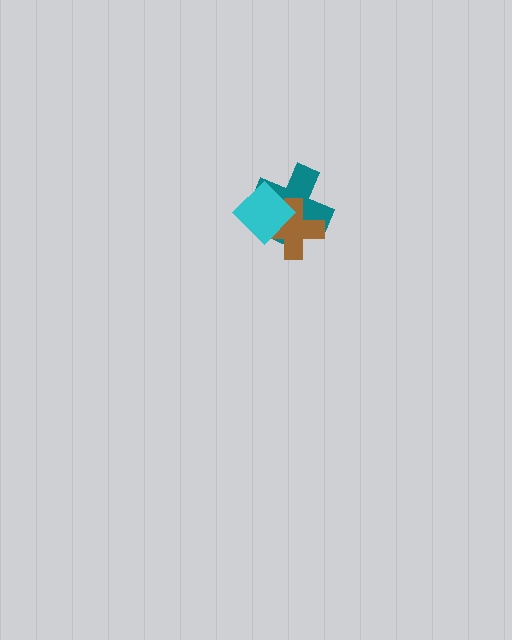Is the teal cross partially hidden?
Yes, it is partially covered by another shape.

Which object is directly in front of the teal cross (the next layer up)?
The brown cross is directly in front of the teal cross.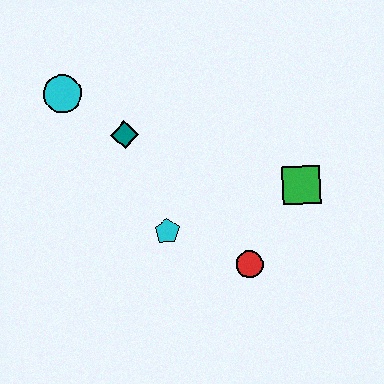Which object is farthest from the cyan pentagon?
The cyan circle is farthest from the cyan pentagon.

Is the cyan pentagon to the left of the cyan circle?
No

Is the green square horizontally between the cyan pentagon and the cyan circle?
No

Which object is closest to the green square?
The red circle is closest to the green square.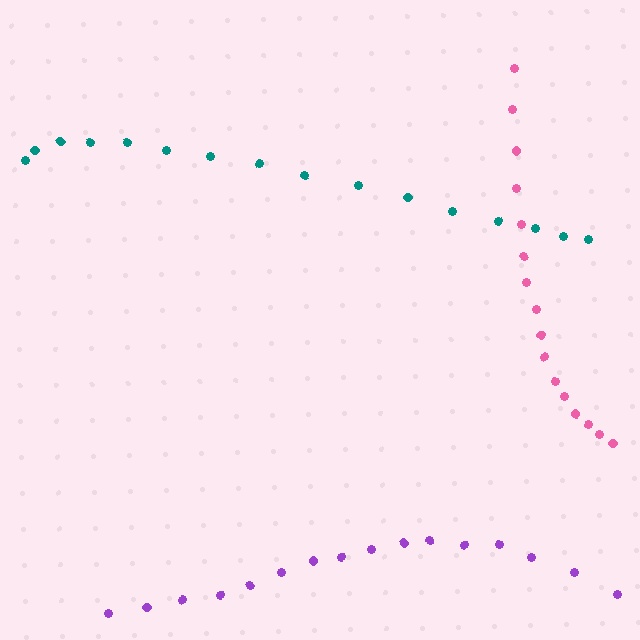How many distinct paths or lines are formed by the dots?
There are 3 distinct paths.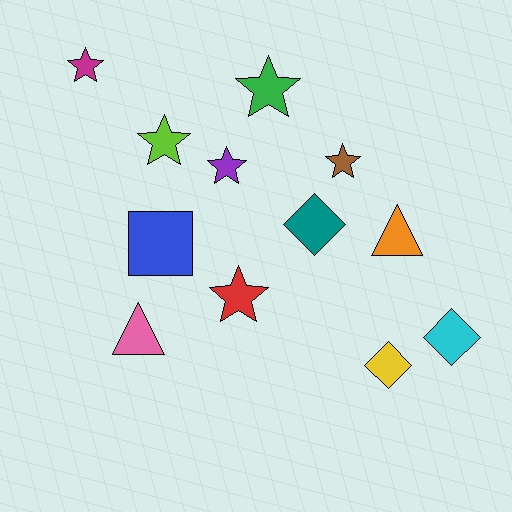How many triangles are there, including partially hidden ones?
There are 2 triangles.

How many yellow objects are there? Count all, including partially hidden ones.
There is 1 yellow object.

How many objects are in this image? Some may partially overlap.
There are 12 objects.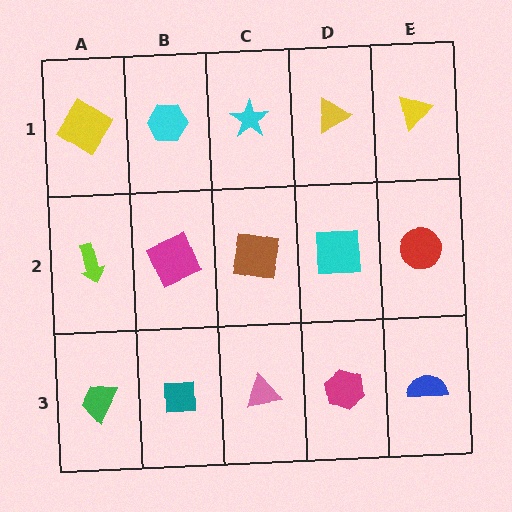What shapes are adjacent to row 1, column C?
A brown square (row 2, column C), a cyan hexagon (row 1, column B), a yellow triangle (row 1, column D).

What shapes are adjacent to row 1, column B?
A magenta square (row 2, column B), a yellow diamond (row 1, column A), a cyan star (row 1, column C).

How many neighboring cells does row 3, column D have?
3.